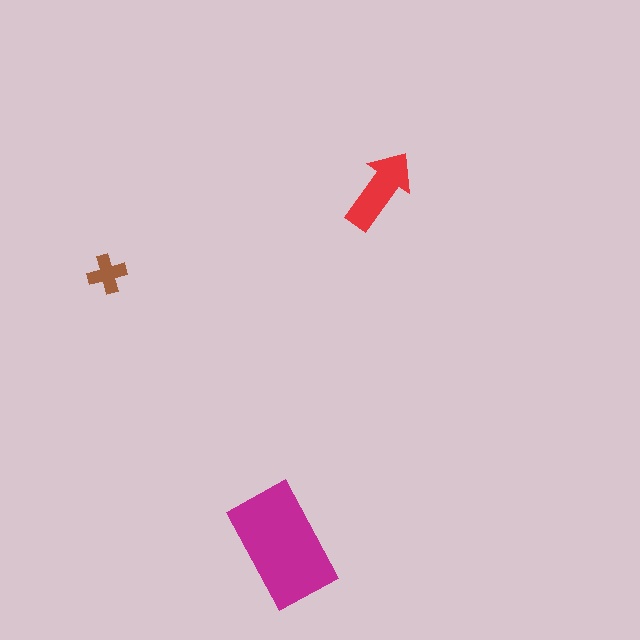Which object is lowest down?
The magenta rectangle is bottommost.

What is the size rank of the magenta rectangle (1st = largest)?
1st.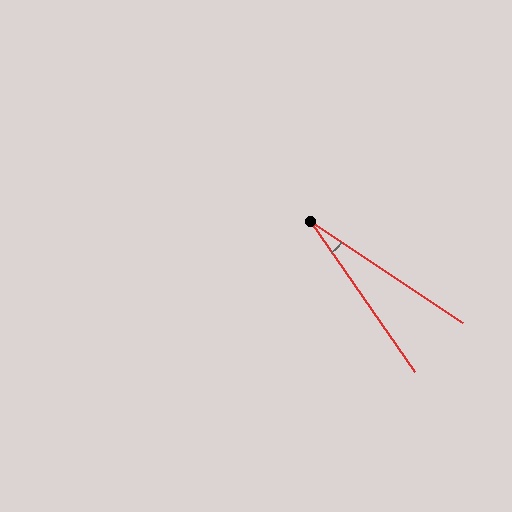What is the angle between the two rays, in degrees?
Approximately 22 degrees.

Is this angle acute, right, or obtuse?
It is acute.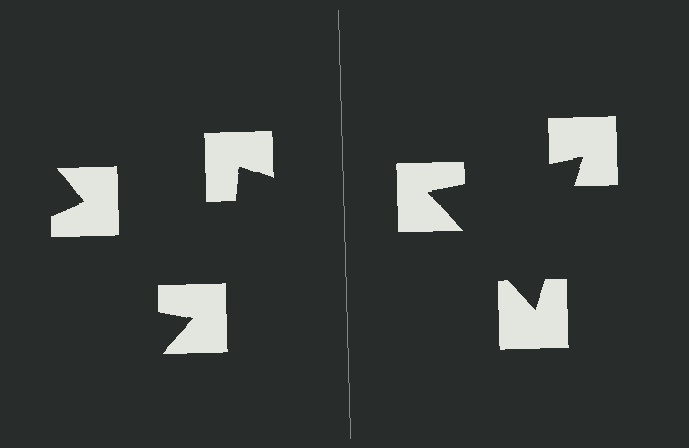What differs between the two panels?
The notched squares are positioned identically on both sides; only the wedge orientations differ. On the right they align to a triangle; on the left they are misaligned.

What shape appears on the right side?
An illusory triangle.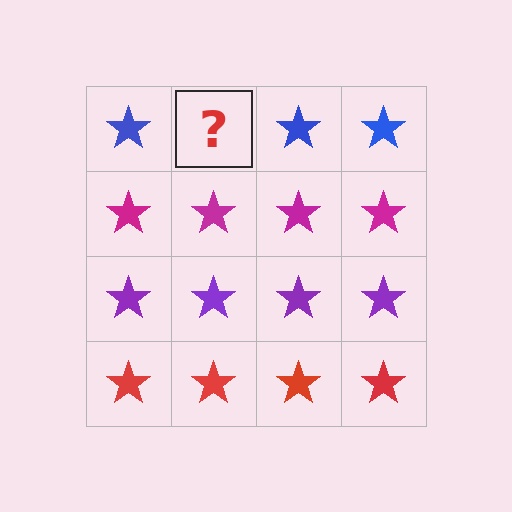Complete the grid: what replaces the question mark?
The question mark should be replaced with a blue star.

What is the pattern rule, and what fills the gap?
The rule is that each row has a consistent color. The gap should be filled with a blue star.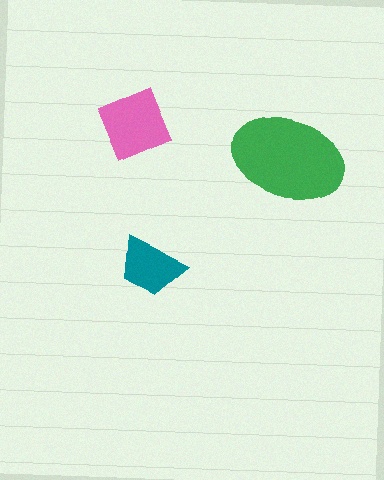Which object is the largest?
The green ellipse.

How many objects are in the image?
There are 3 objects in the image.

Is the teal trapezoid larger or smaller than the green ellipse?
Smaller.